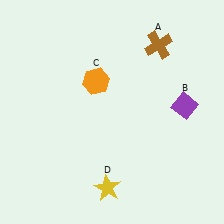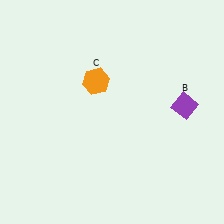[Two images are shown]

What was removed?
The brown cross (A), the yellow star (D) were removed in Image 2.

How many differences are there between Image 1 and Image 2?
There are 2 differences between the two images.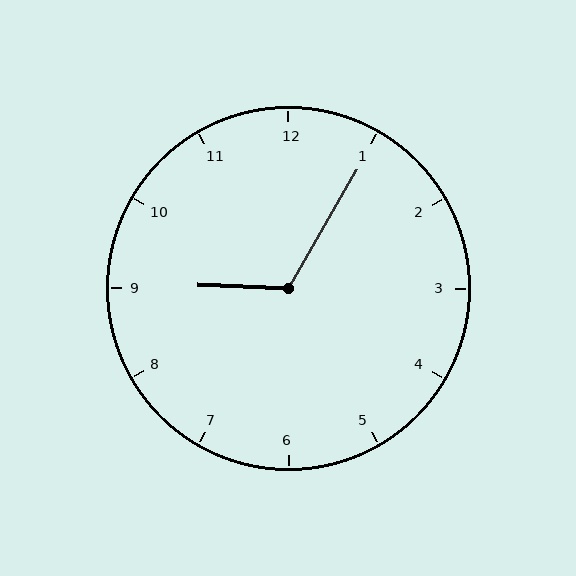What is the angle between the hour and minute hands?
Approximately 118 degrees.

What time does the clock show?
9:05.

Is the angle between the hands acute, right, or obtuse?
It is obtuse.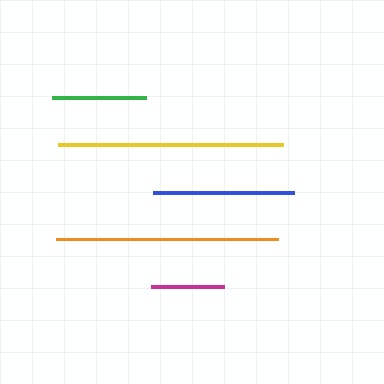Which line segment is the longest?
The yellow line is the longest at approximately 226 pixels.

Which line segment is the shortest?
The magenta line is the shortest at approximately 73 pixels.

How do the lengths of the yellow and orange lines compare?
The yellow and orange lines are approximately the same length.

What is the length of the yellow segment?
The yellow segment is approximately 226 pixels long.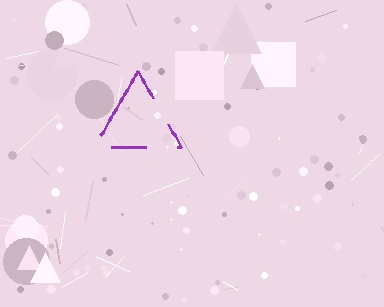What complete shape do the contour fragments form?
The contour fragments form a triangle.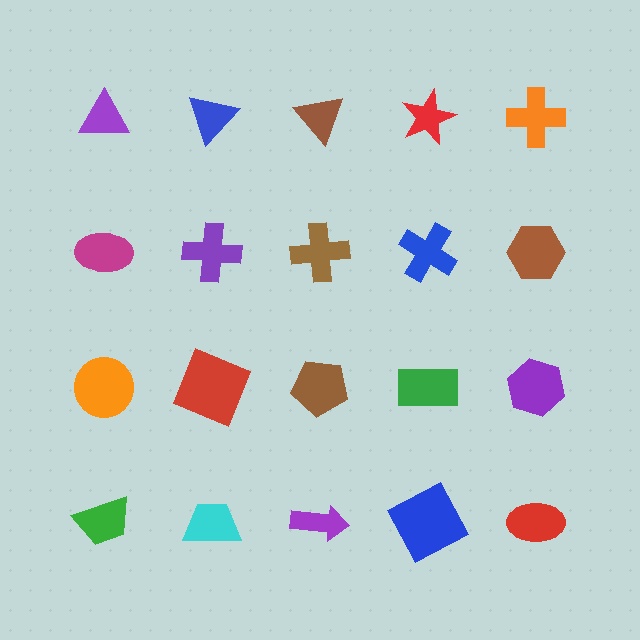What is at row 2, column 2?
A purple cross.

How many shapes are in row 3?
5 shapes.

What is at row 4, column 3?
A purple arrow.